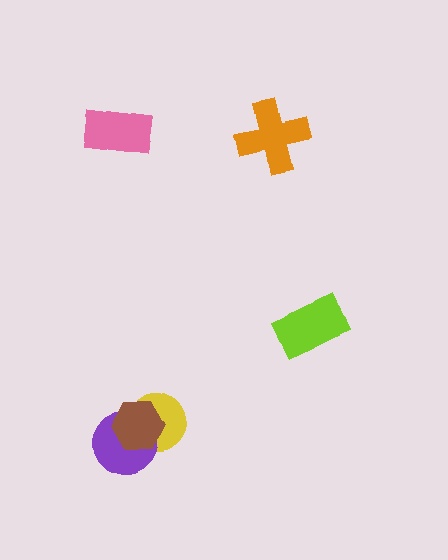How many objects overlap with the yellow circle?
2 objects overlap with the yellow circle.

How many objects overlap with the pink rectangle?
0 objects overlap with the pink rectangle.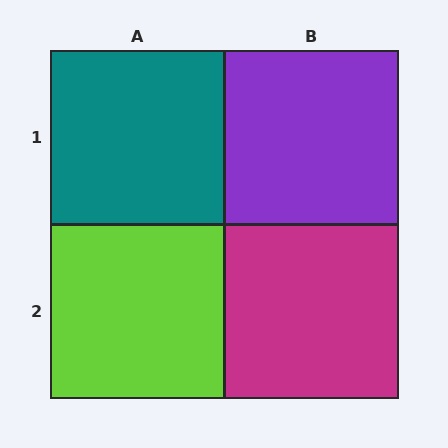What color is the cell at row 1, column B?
Purple.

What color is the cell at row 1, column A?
Teal.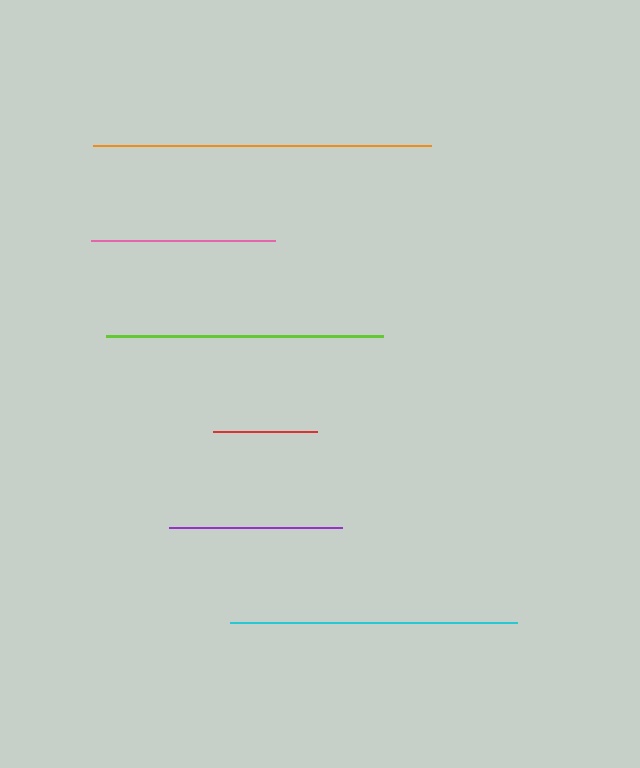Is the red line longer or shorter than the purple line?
The purple line is longer than the red line.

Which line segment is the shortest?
The red line is the shortest at approximately 104 pixels.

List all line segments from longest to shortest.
From longest to shortest: orange, cyan, lime, pink, purple, red.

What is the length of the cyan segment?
The cyan segment is approximately 287 pixels long.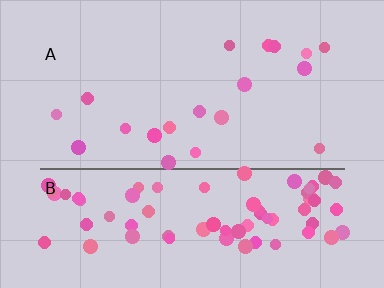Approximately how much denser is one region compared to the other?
Approximately 4.4× — region B over region A.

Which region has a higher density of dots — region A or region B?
B (the bottom).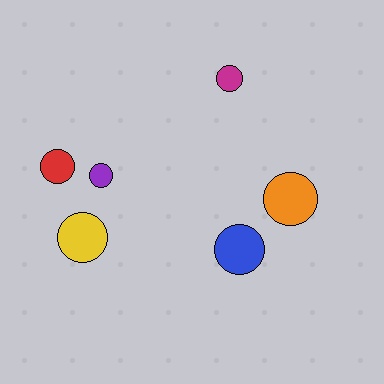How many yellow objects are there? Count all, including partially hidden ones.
There is 1 yellow object.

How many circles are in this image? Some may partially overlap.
There are 6 circles.